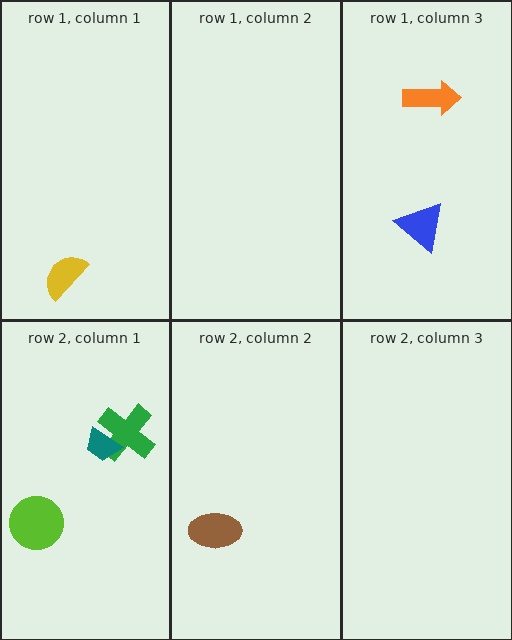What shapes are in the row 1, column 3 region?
The orange arrow, the blue triangle.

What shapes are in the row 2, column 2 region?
The brown ellipse.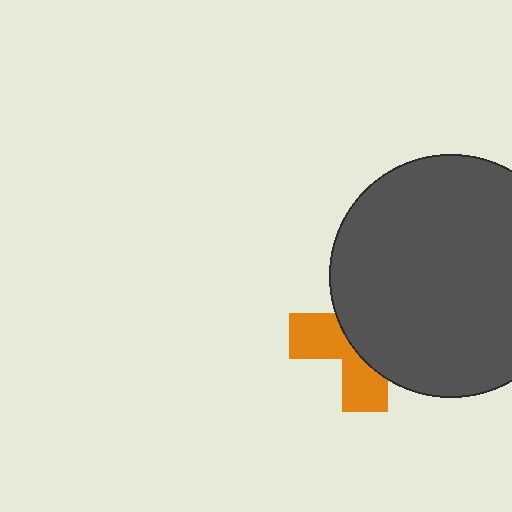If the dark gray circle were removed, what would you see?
You would see the complete orange cross.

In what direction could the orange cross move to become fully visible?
The orange cross could move left. That would shift it out from behind the dark gray circle entirely.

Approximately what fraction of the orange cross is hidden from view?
Roughly 60% of the orange cross is hidden behind the dark gray circle.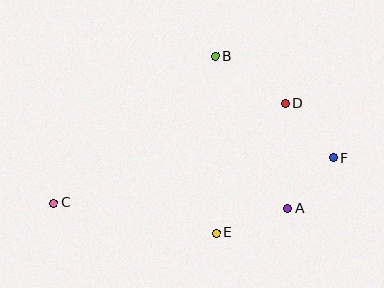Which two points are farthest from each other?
Points C and F are farthest from each other.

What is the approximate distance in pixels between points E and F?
The distance between E and F is approximately 139 pixels.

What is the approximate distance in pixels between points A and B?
The distance between A and B is approximately 169 pixels.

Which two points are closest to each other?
Points A and F are closest to each other.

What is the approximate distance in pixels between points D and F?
The distance between D and F is approximately 73 pixels.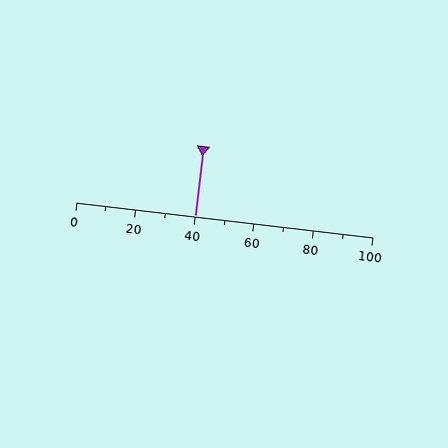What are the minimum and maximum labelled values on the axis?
The axis runs from 0 to 100.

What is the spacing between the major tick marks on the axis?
The major ticks are spaced 20 apart.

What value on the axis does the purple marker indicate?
The marker indicates approximately 40.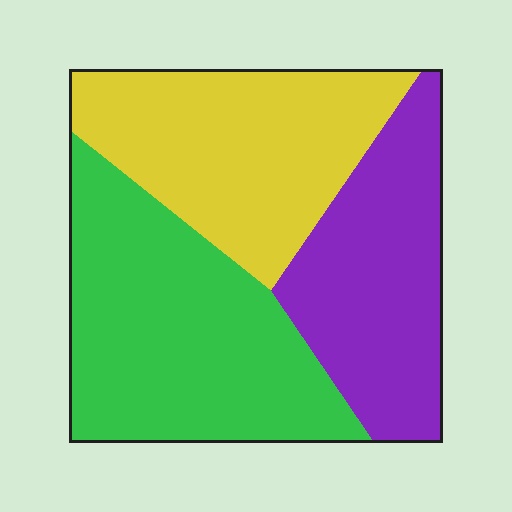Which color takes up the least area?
Purple, at roughly 30%.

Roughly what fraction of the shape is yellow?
Yellow takes up between a sixth and a third of the shape.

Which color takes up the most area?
Green, at roughly 40%.